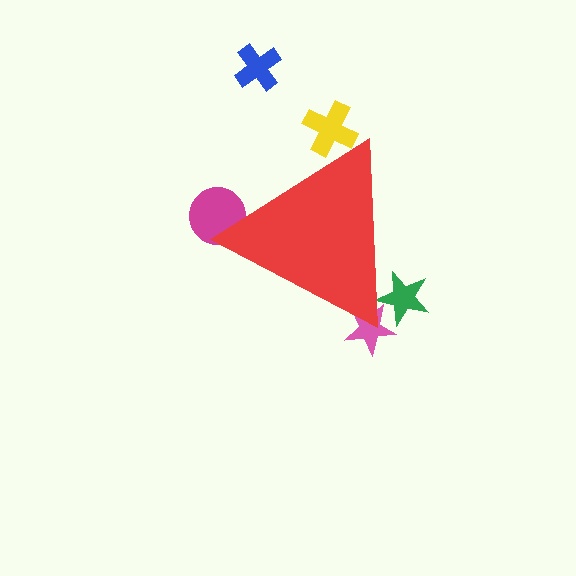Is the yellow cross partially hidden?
Yes, the yellow cross is partially hidden behind the red triangle.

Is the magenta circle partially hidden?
Yes, the magenta circle is partially hidden behind the red triangle.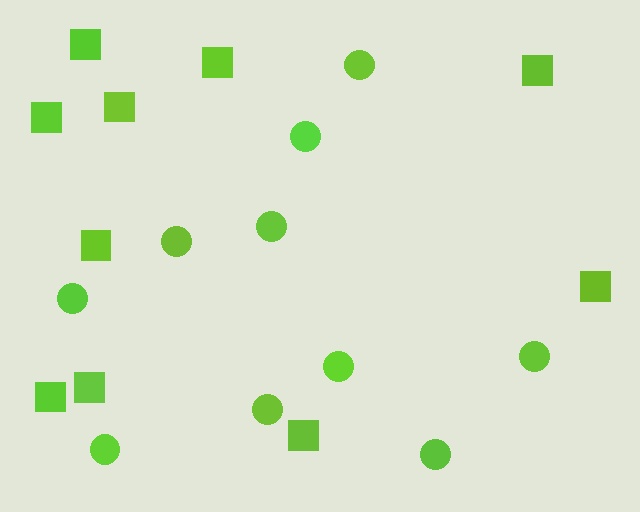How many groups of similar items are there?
There are 2 groups: one group of circles (10) and one group of squares (10).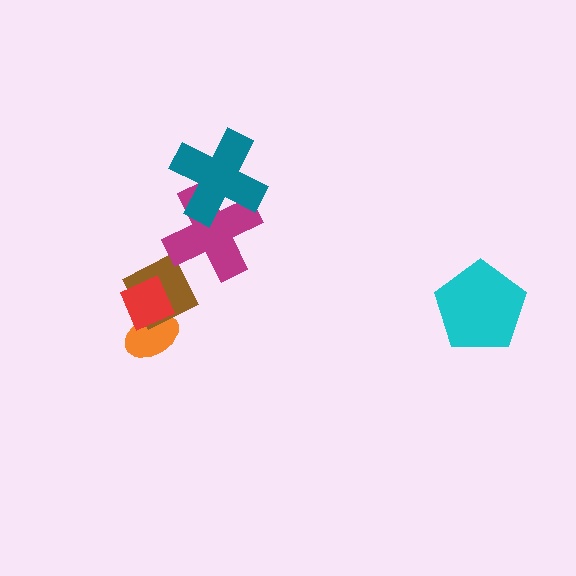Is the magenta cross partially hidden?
Yes, it is partially covered by another shape.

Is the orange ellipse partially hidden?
Yes, it is partially covered by another shape.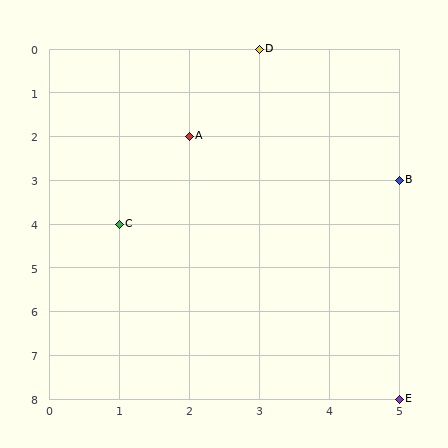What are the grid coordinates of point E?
Point E is at grid coordinates (5, 8).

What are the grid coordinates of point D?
Point D is at grid coordinates (3, 0).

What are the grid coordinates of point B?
Point B is at grid coordinates (5, 3).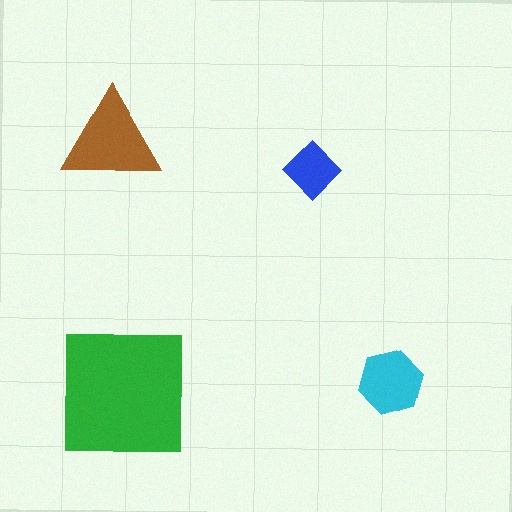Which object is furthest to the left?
The brown triangle is leftmost.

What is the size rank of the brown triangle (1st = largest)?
2nd.